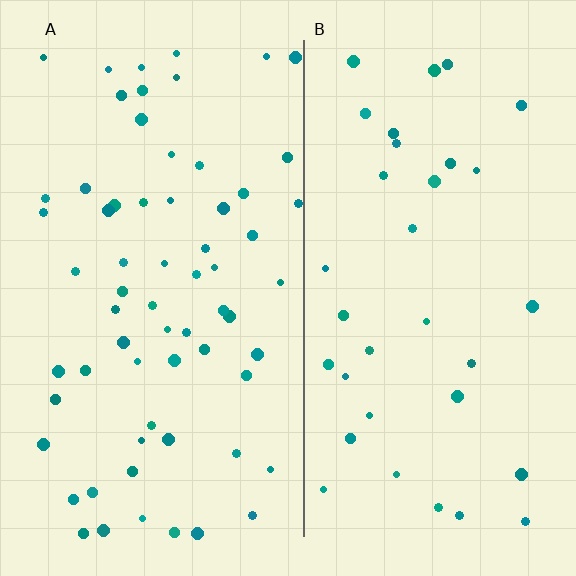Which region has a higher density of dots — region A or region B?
A (the left).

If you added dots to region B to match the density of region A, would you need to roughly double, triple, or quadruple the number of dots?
Approximately double.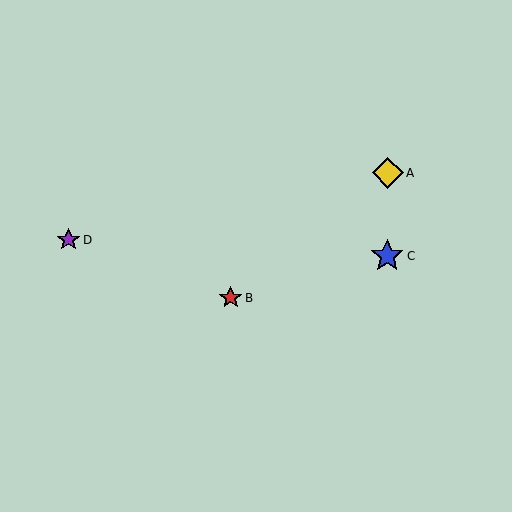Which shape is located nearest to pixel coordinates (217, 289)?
The red star (labeled B) at (231, 298) is nearest to that location.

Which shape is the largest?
The blue star (labeled C) is the largest.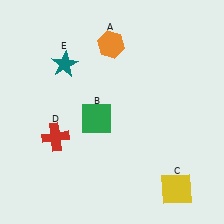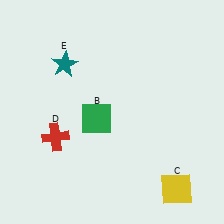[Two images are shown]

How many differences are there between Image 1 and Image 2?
There is 1 difference between the two images.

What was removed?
The orange hexagon (A) was removed in Image 2.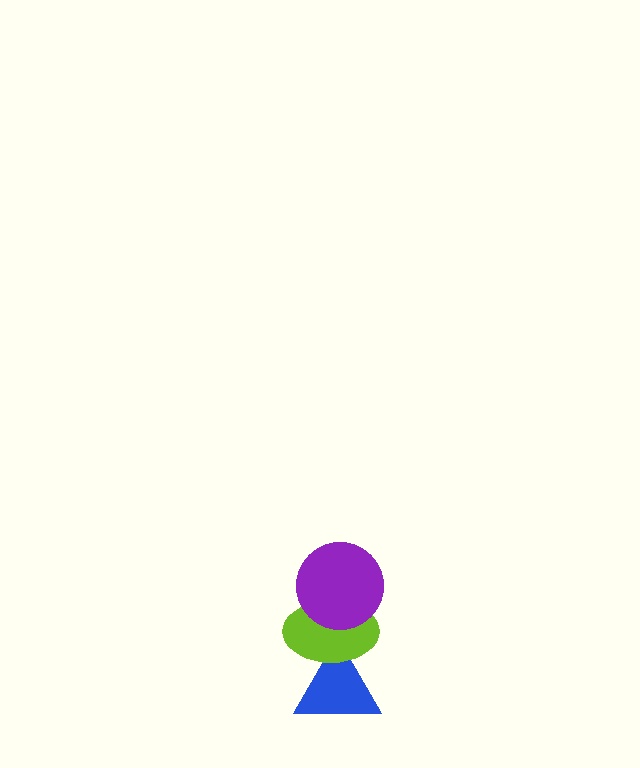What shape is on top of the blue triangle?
The lime ellipse is on top of the blue triangle.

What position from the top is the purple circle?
The purple circle is 1st from the top.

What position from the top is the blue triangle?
The blue triangle is 3rd from the top.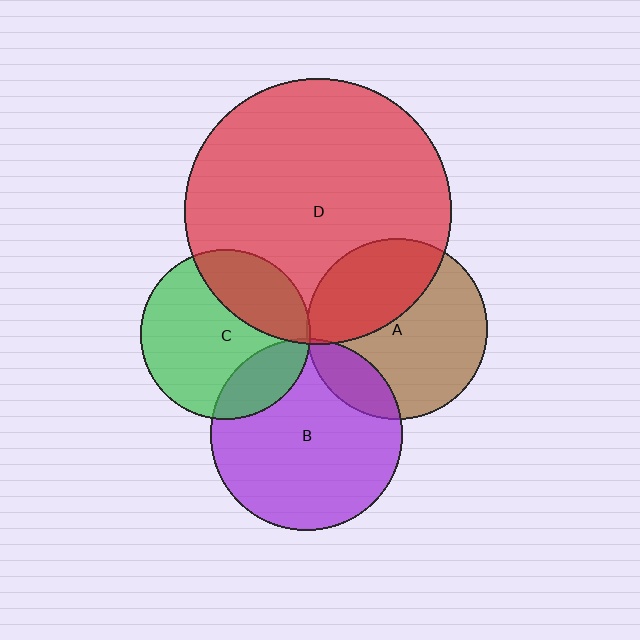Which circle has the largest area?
Circle D (red).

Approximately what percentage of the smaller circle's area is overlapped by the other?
Approximately 35%.